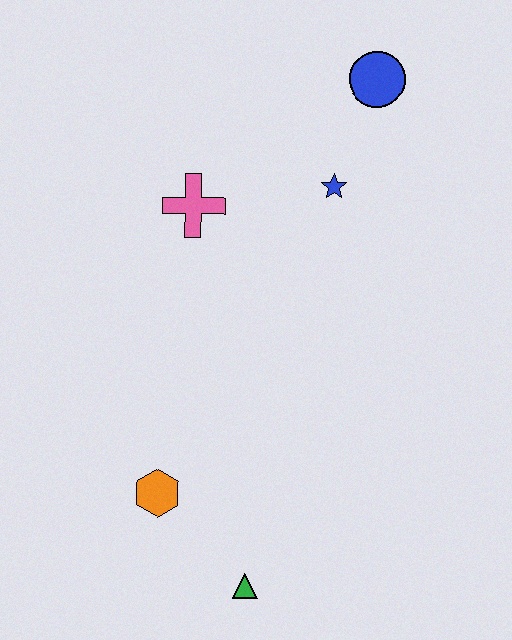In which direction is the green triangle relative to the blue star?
The green triangle is below the blue star.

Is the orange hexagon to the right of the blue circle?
No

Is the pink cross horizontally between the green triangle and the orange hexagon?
Yes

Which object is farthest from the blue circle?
The green triangle is farthest from the blue circle.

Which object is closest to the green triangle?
The orange hexagon is closest to the green triangle.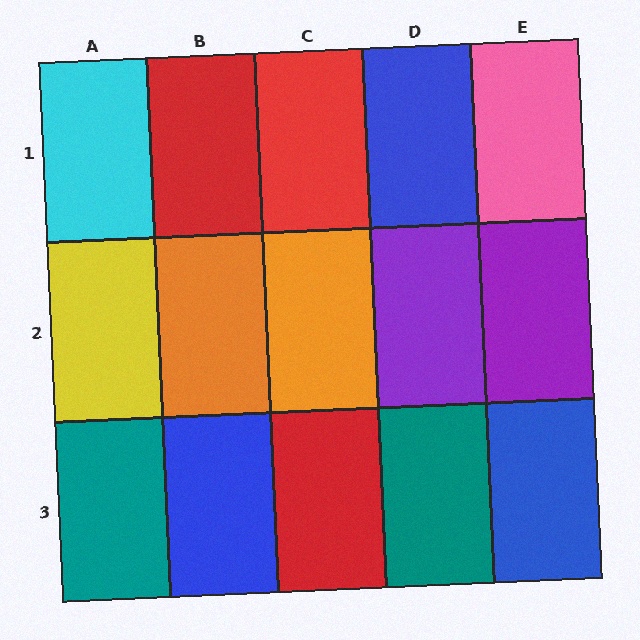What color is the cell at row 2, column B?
Orange.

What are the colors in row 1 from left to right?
Cyan, red, red, blue, pink.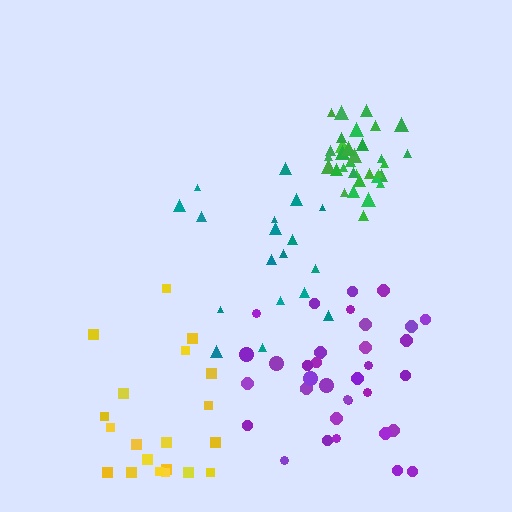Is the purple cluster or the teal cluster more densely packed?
Purple.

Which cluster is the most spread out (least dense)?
Yellow.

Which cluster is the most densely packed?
Green.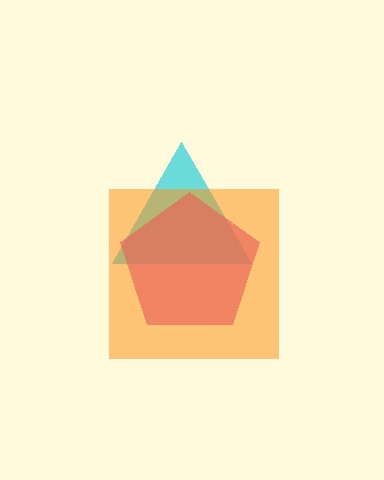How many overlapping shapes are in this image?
There are 3 overlapping shapes in the image.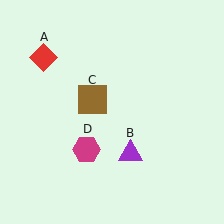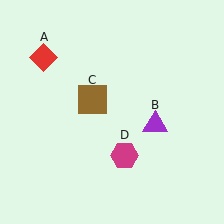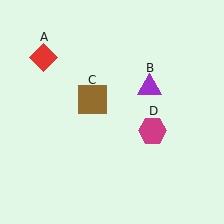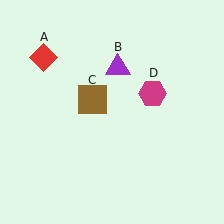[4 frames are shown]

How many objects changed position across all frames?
2 objects changed position: purple triangle (object B), magenta hexagon (object D).